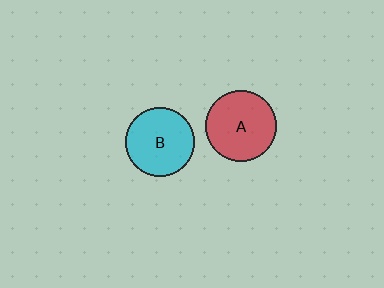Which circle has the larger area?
Circle A (red).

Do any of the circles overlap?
No, none of the circles overlap.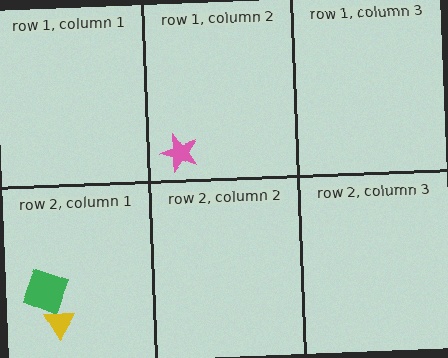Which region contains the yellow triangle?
The row 2, column 1 region.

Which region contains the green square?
The row 2, column 1 region.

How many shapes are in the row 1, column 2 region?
1.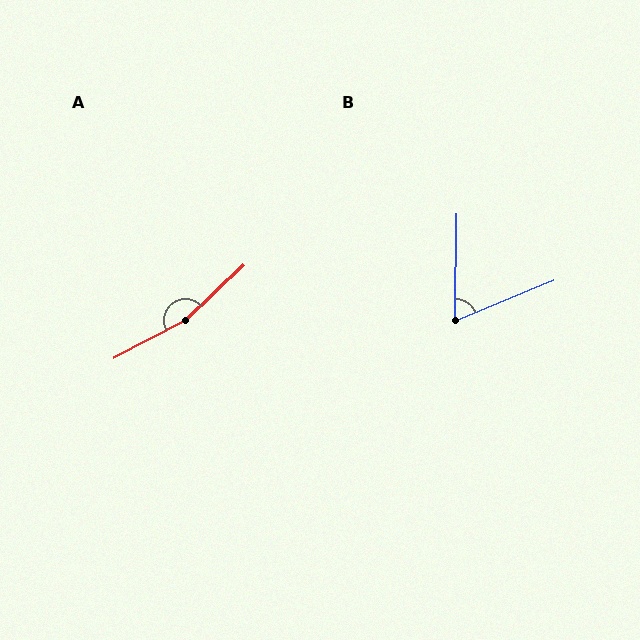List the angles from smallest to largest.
B (67°), A (164°).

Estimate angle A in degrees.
Approximately 164 degrees.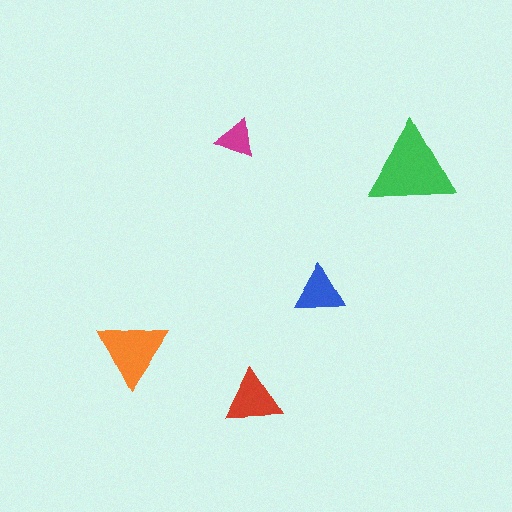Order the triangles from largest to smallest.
the green one, the orange one, the red one, the blue one, the magenta one.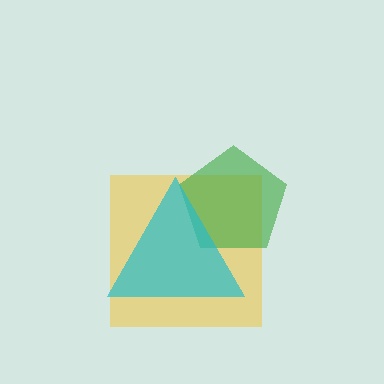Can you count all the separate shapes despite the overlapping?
Yes, there are 3 separate shapes.